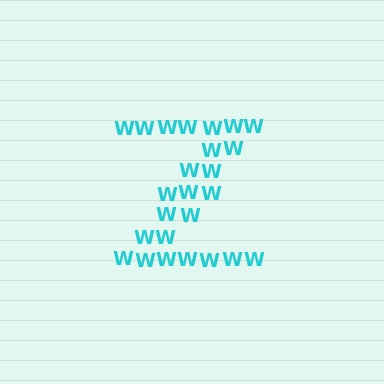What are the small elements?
The small elements are letter W's.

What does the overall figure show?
The overall figure shows the letter Z.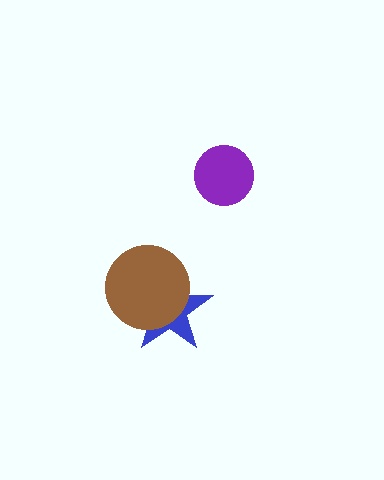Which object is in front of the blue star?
The brown circle is in front of the blue star.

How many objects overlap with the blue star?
1 object overlaps with the blue star.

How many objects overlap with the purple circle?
0 objects overlap with the purple circle.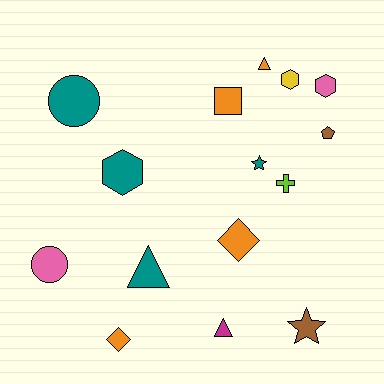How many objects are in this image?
There are 15 objects.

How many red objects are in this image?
There are no red objects.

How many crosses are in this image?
There is 1 cross.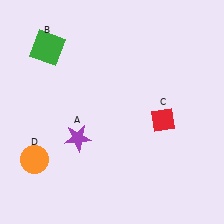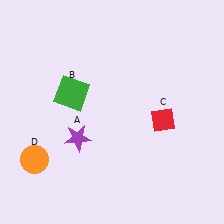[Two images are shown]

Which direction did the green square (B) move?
The green square (B) moved down.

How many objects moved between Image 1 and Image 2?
1 object moved between the two images.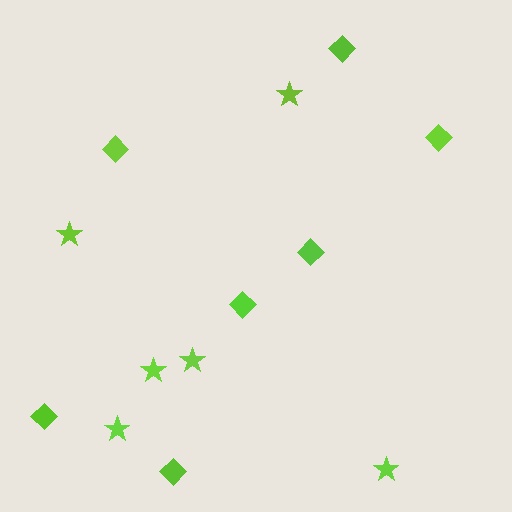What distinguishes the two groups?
There are 2 groups: one group of diamonds (7) and one group of stars (6).